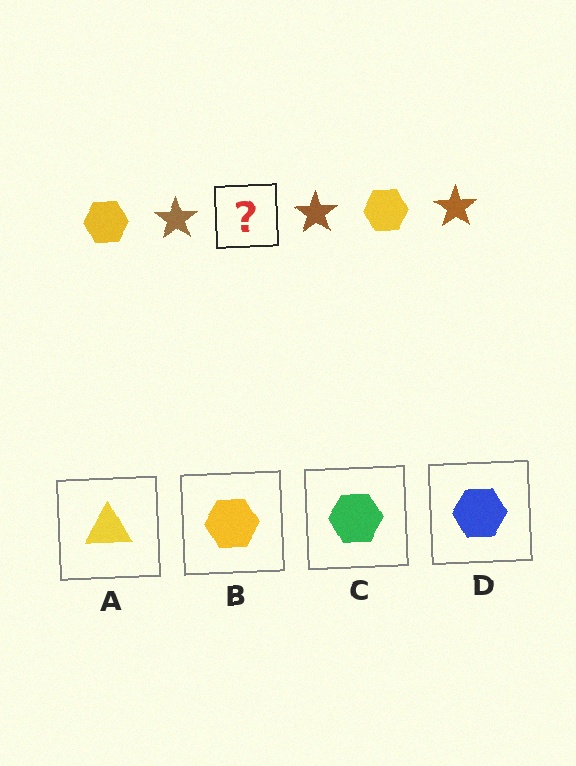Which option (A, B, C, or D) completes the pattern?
B.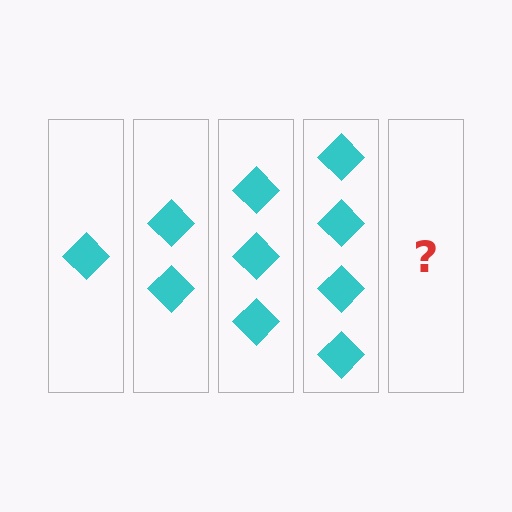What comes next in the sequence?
The next element should be 5 diamonds.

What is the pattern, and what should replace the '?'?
The pattern is that each step adds one more diamond. The '?' should be 5 diamonds.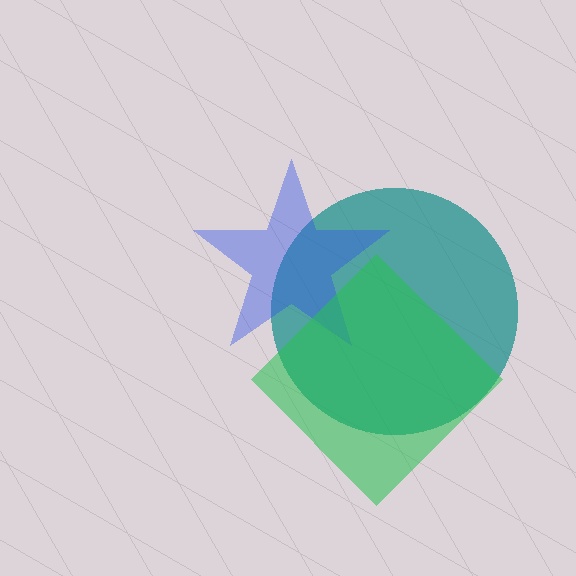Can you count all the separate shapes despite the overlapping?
Yes, there are 3 separate shapes.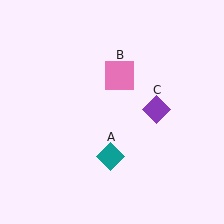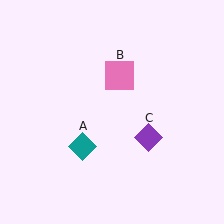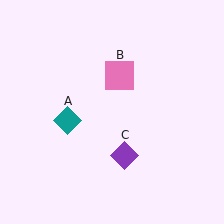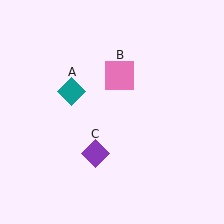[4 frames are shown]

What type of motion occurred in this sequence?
The teal diamond (object A), purple diamond (object C) rotated clockwise around the center of the scene.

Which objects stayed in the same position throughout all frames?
Pink square (object B) remained stationary.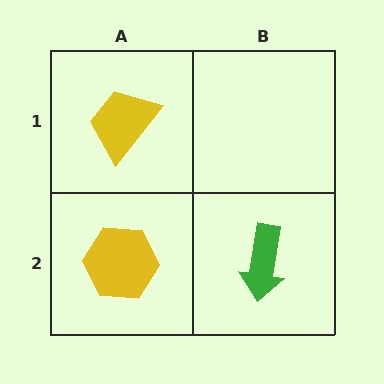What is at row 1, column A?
A yellow trapezoid.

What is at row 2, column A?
A yellow hexagon.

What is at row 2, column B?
A green arrow.